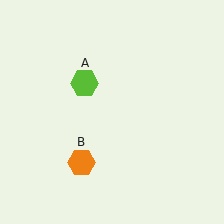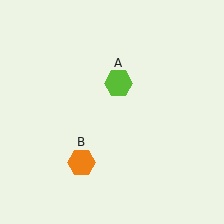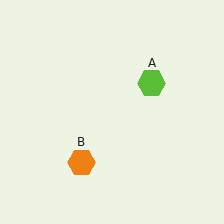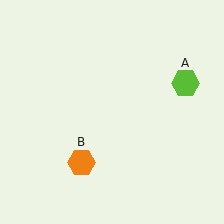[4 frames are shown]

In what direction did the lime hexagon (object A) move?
The lime hexagon (object A) moved right.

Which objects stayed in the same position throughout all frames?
Orange hexagon (object B) remained stationary.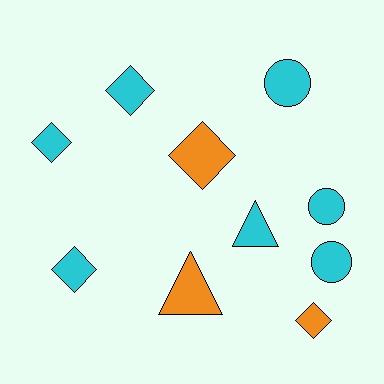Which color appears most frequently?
Cyan, with 7 objects.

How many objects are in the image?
There are 10 objects.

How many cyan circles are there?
There are 3 cyan circles.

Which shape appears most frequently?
Diamond, with 5 objects.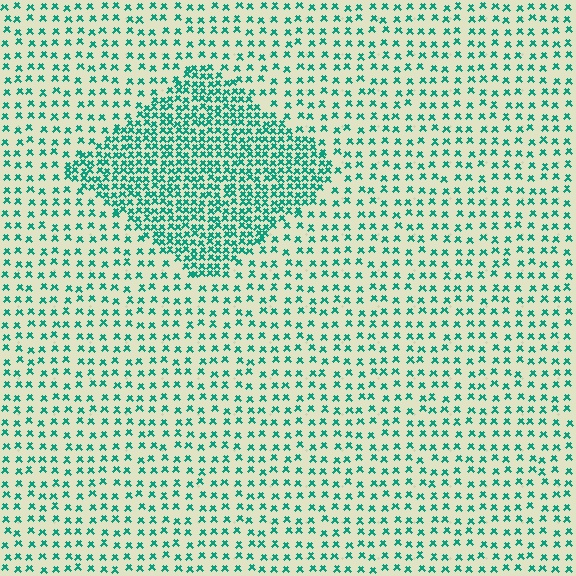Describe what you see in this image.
The image contains small teal elements arranged at two different densities. A diamond-shaped region is visible where the elements are more densely packed than the surrounding area.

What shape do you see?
I see a diamond.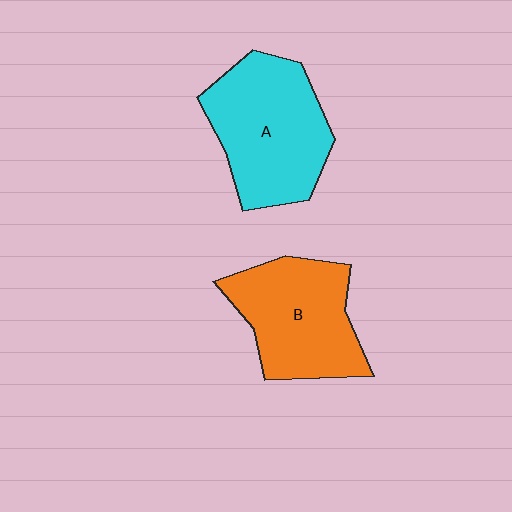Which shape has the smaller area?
Shape B (orange).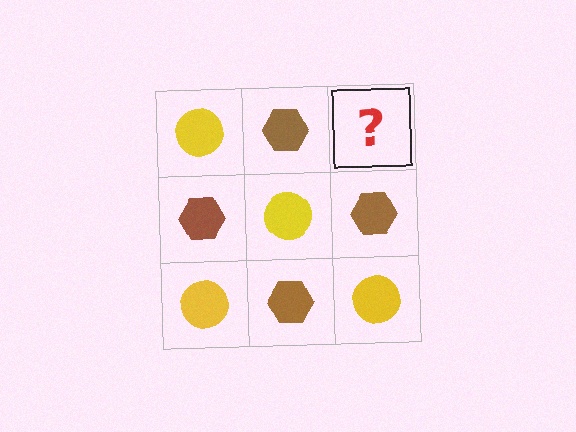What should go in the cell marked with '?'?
The missing cell should contain a yellow circle.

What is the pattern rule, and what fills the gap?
The rule is that it alternates yellow circle and brown hexagon in a checkerboard pattern. The gap should be filled with a yellow circle.